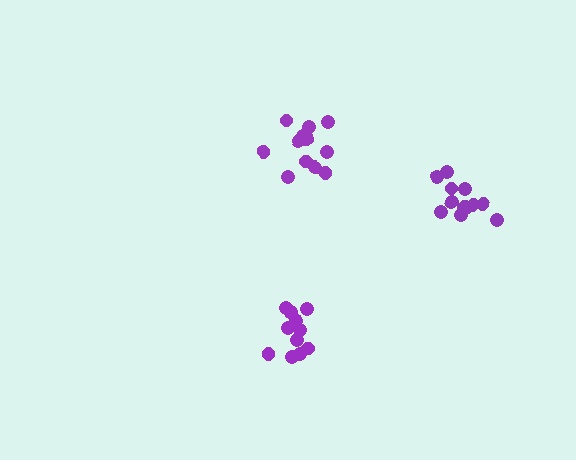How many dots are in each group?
Group 1: 13 dots, Group 2: 12 dots, Group 3: 11 dots (36 total).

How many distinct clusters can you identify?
There are 3 distinct clusters.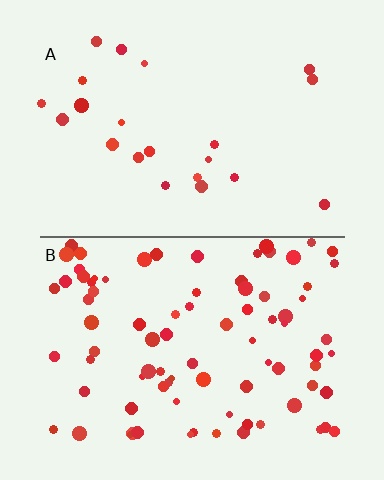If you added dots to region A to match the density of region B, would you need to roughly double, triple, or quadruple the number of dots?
Approximately quadruple.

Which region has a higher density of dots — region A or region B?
B (the bottom).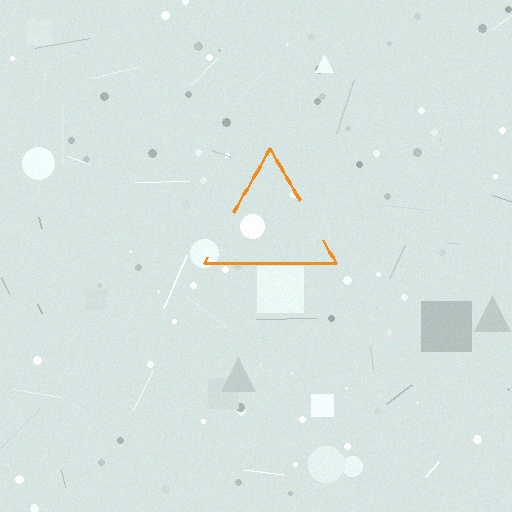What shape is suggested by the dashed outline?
The dashed outline suggests a triangle.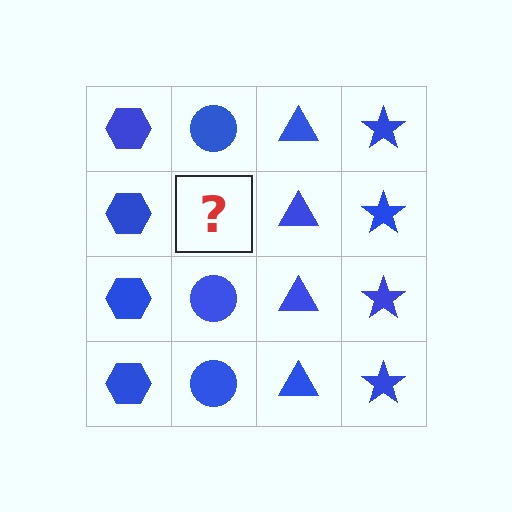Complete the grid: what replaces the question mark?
The question mark should be replaced with a blue circle.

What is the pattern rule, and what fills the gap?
The rule is that each column has a consistent shape. The gap should be filled with a blue circle.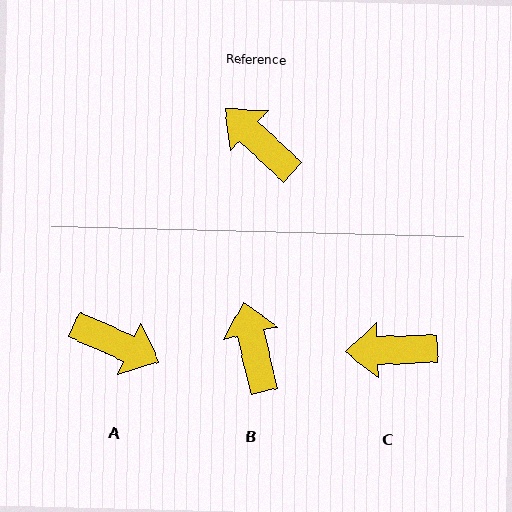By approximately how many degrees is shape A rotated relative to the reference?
Approximately 161 degrees clockwise.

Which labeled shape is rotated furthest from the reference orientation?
A, about 161 degrees away.